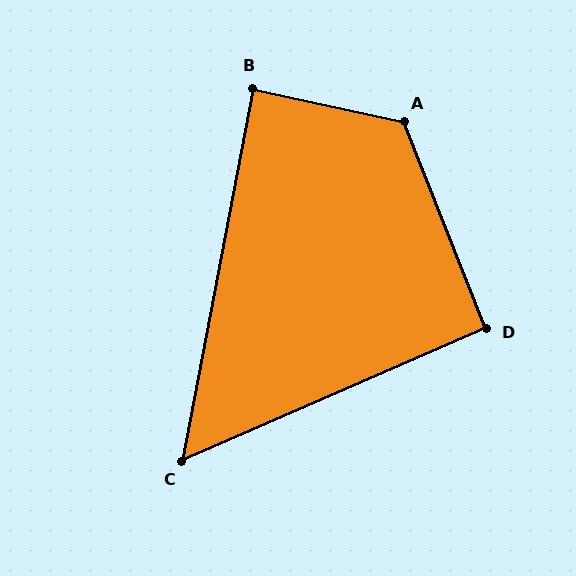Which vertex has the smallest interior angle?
C, at approximately 56 degrees.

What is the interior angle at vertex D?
Approximately 92 degrees (approximately right).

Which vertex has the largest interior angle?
A, at approximately 124 degrees.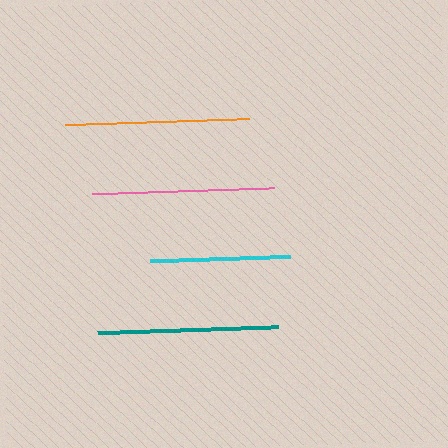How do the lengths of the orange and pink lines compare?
The orange and pink lines are approximately the same length.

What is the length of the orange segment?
The orange segment is approximately 184 pixels long.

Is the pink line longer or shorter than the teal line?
The pink line is longer than the teal line.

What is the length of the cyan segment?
The cyan segment is approximately 140 pixels long.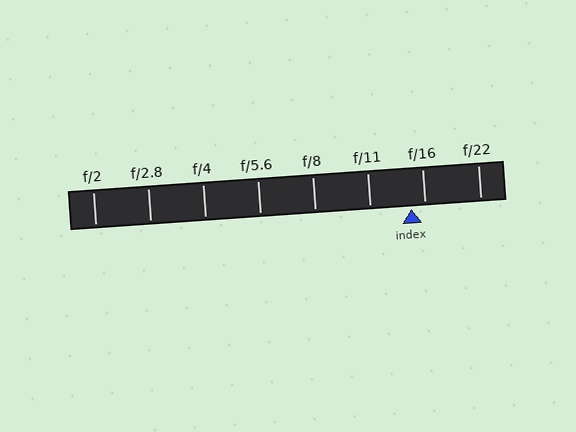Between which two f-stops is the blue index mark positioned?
The index mark is between f/11 and f/16.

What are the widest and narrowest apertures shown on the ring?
The widest aperture shown is f/2 and the narrowest is f/22.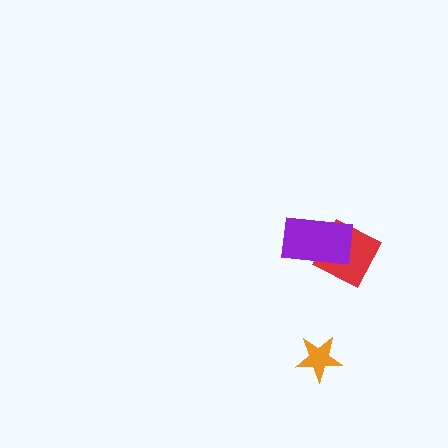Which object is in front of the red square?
The purple rectangle is in front of the red square.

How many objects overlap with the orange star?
0 objects overlap with the orange star.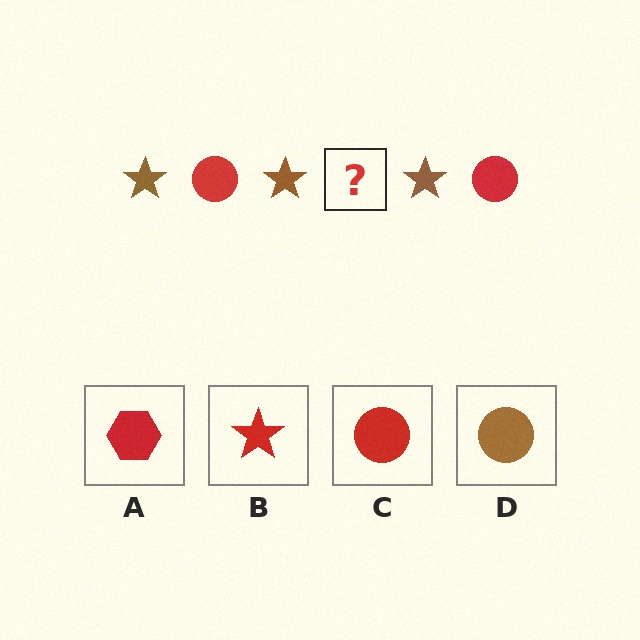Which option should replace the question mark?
Option C.